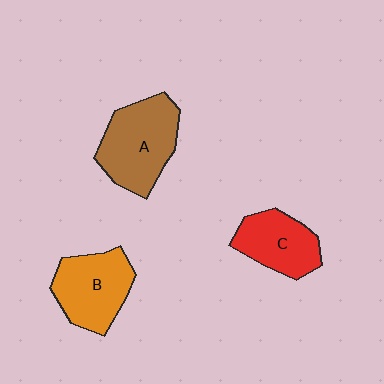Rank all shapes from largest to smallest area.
From largest to smallest: A (brown), B (orange), C (red).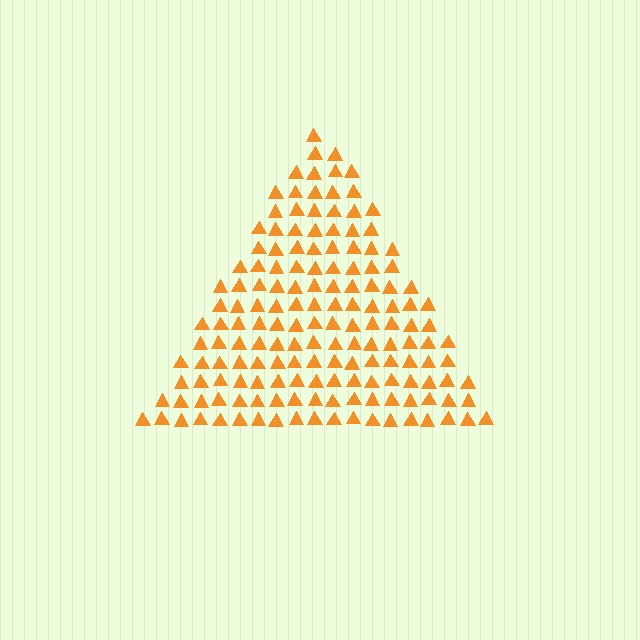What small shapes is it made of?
It is made of small triangles.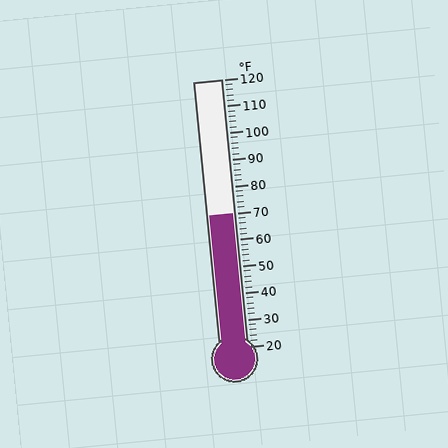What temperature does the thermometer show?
The thermometer shows approximately 70°F.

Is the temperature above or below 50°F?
The temperature is above 50°F.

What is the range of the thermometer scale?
The thermometer scale ranges from 20°F to 120°F.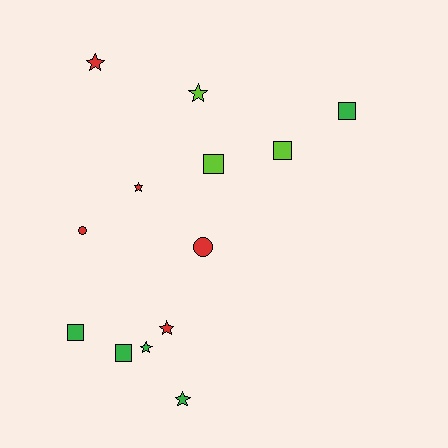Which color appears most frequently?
Green, with 5 objects.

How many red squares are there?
There are no red squares.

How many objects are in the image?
There are 13 objects.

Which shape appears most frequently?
Star, with 6 objects.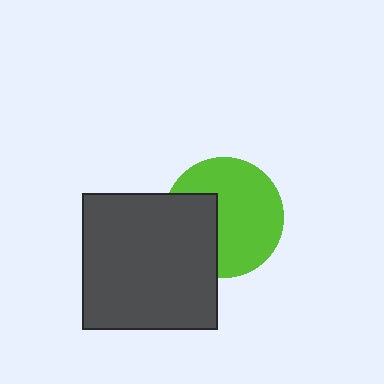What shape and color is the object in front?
The object in front is a dark gray square.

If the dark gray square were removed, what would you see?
You would see the complete lime circle.